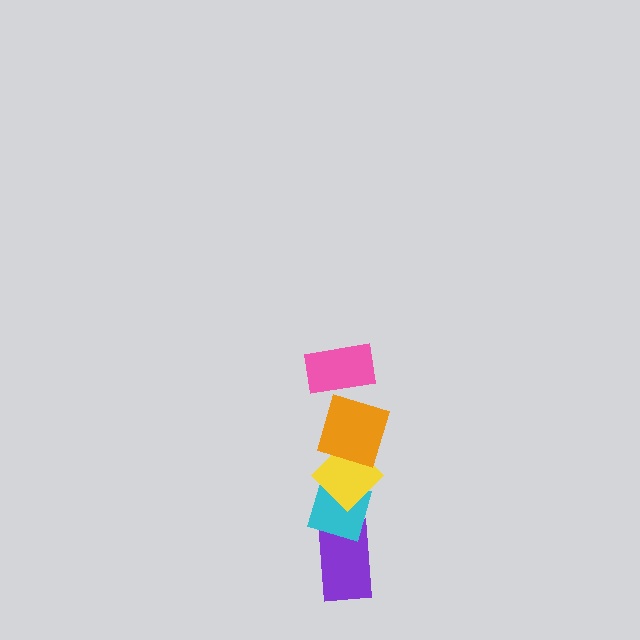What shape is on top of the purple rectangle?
The cyan diamond is on top of the purple rectangle.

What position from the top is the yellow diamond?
The yellow diamond is 3rd from the top.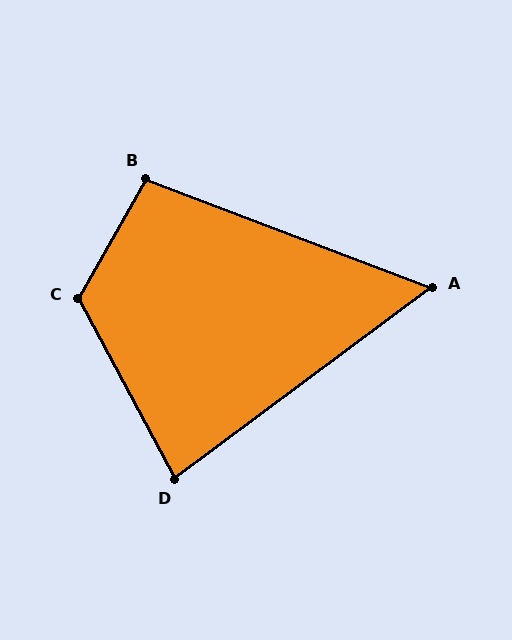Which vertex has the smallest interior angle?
A, at approximately 57 degrees.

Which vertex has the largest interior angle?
C, at approximately 123 degrees.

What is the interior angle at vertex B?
Approximately 99 degrees (obtuse).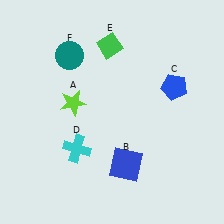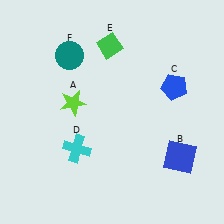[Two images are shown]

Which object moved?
The blue square (B) moved right.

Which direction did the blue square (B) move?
The blue square (B) moved right.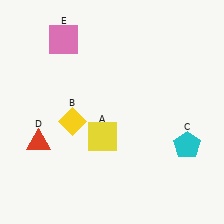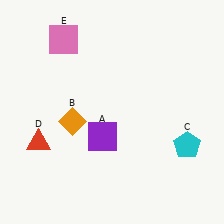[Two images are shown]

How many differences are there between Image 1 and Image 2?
There are 2 differences between the two images.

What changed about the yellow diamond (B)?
In Image 1, B is yellow. In Image 2, it changed to orange.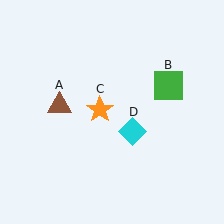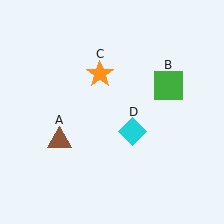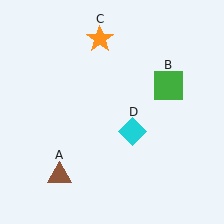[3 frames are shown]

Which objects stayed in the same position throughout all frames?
Green square (object B) and cyan diamond (object D) remained stationary.